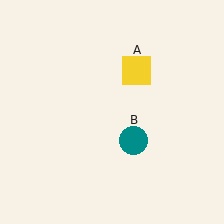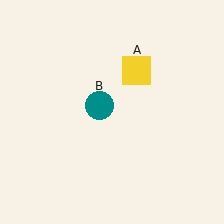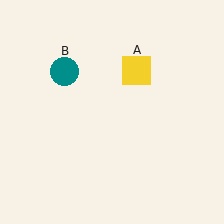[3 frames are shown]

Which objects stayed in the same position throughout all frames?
Yellow square (object A) remained stationary.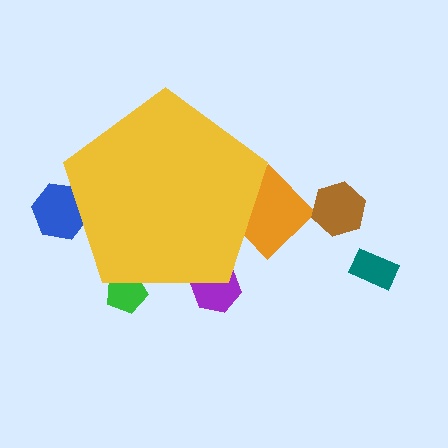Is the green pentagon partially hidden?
Yes, the green pentagon is partially hidden behind the yellow pentagon.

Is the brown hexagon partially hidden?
No, the brown hexagon is fully visible.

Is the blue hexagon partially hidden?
Yes, the blue hexagon is partially hidden behind the yellow pentagon.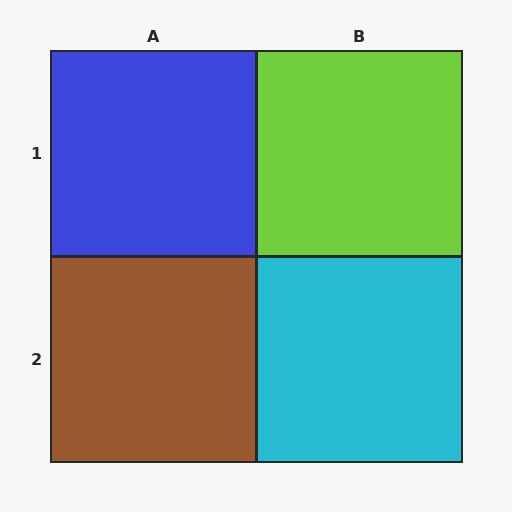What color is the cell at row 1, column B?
Lime.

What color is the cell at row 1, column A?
Blue.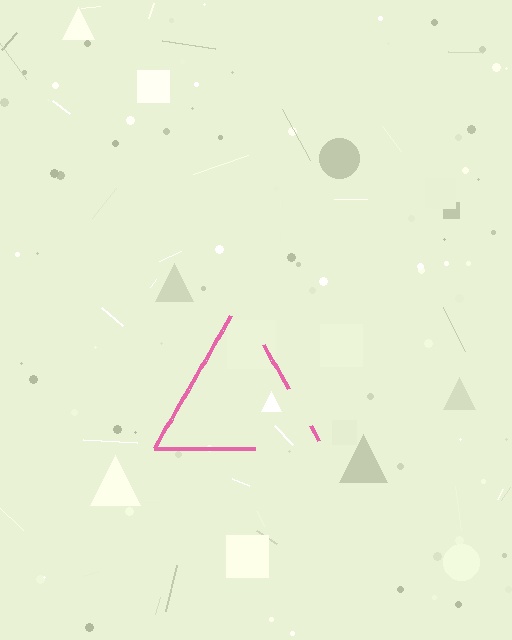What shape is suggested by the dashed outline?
The dashed outline suggests a triangle.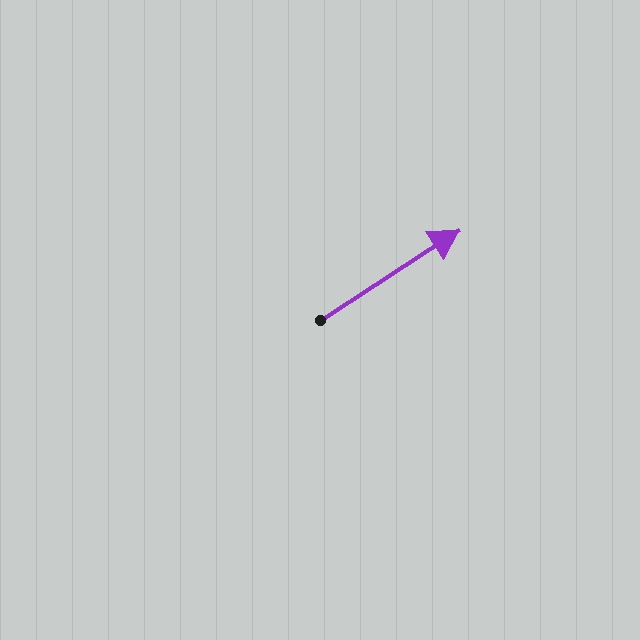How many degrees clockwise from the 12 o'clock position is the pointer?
Approximately 57 degrees.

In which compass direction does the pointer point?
Northeast.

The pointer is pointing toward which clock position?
Roughly 2 o'clock.